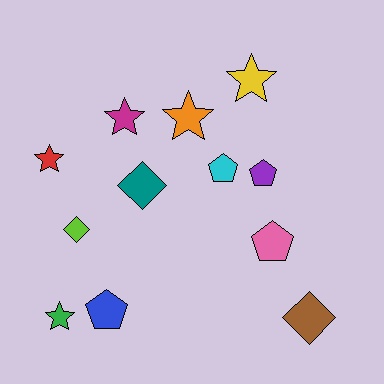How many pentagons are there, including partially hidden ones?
There are 4 pentagons.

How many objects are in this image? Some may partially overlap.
There are 12 objects.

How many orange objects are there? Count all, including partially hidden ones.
There is 1 orange object.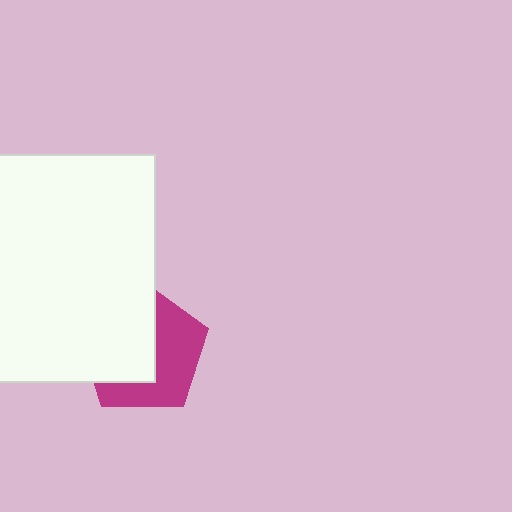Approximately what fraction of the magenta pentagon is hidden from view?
Roughly 52% of the magenta pentagon is hidden behind the white rectangle.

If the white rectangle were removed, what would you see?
You would see the complete magenta pentagon.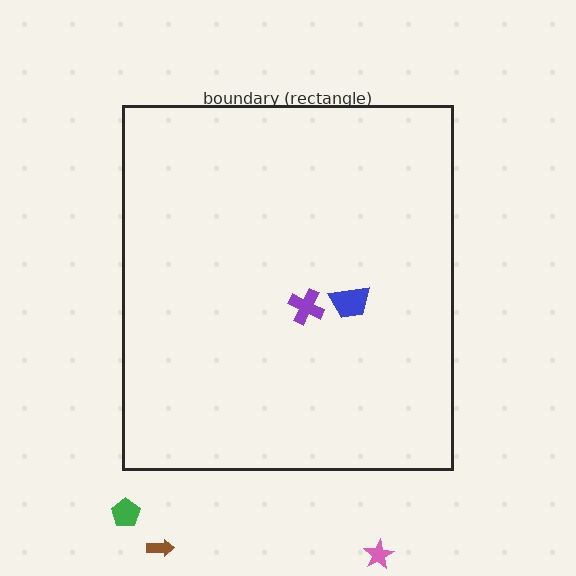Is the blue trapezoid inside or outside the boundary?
Inside.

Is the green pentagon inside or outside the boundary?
Outside.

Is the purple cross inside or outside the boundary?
Inside.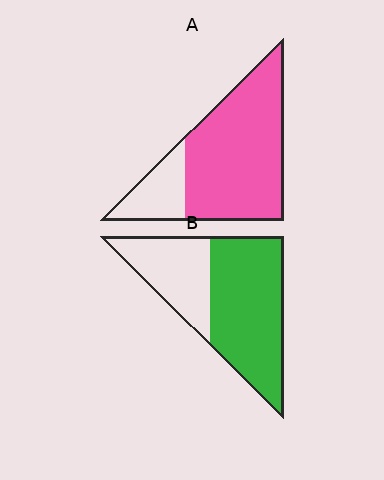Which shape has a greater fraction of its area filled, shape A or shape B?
Shape A.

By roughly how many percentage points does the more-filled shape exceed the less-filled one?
By roughly 15 percentage points (A over B).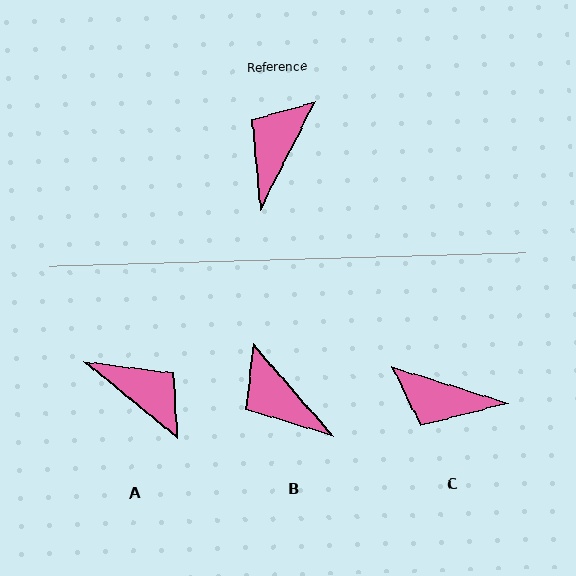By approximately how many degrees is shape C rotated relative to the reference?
Approximately 99 degrees counter-clockwise.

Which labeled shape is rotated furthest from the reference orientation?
A, about 102 degrees away.